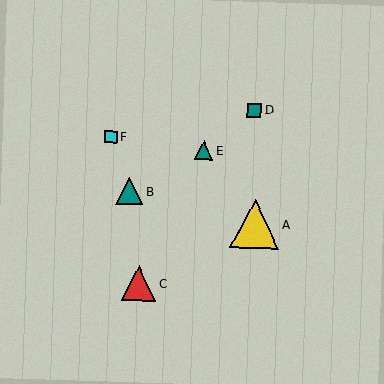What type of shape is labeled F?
Shape F is a cyan square.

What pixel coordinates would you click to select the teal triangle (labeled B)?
Click at (129, 191) to select the teal triangle B.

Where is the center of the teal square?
The center of the teal square is at (254, 110).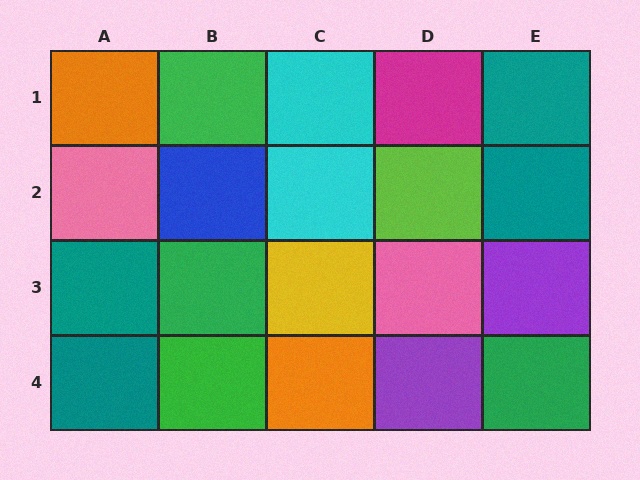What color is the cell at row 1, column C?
Cyan.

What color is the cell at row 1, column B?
Green.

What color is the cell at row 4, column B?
Green.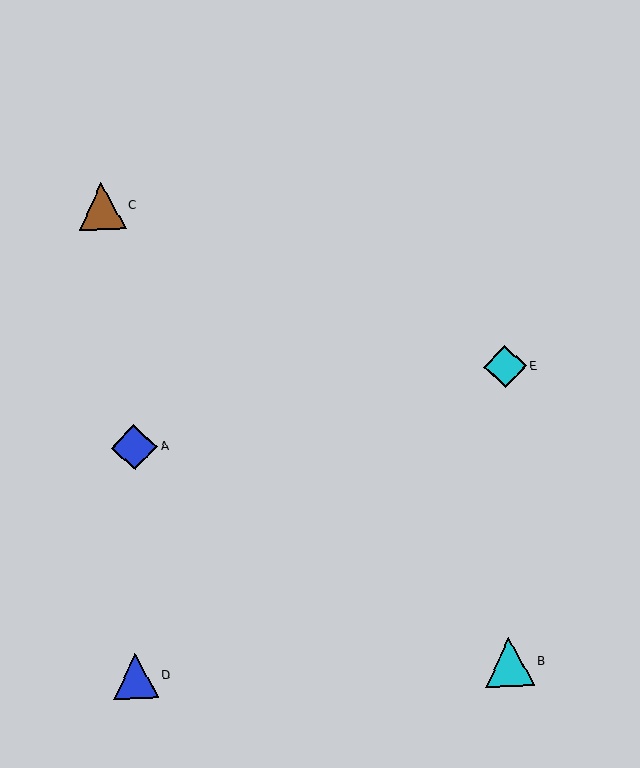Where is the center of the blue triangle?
The center of the blue triangle is at (136, 676).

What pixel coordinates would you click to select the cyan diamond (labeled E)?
Click at (505, 367) to select the cyan diamond E.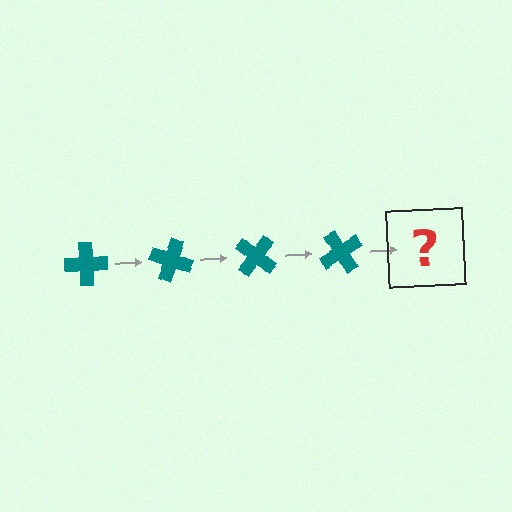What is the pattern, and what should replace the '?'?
The pattern is that the cross rotates 20 degrees each step. The '?' should be a teal cross rotated 80 degrees.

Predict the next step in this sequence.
The next step is a teal cross rotated 80 degrees.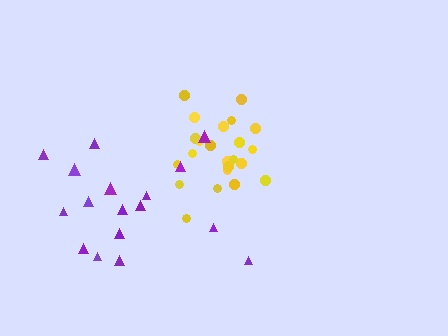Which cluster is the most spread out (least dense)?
Purple.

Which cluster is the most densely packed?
Yellow.